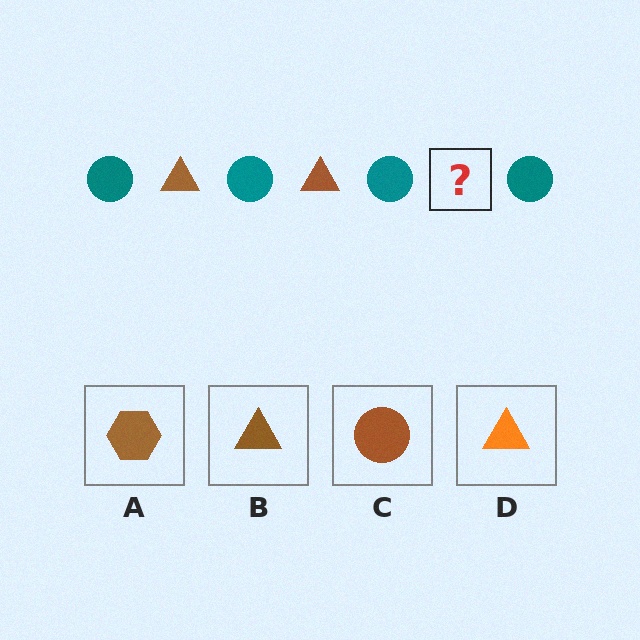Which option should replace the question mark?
Option B.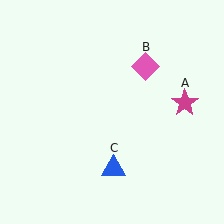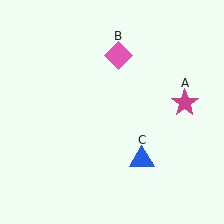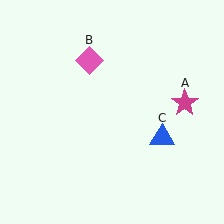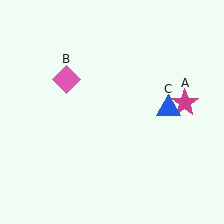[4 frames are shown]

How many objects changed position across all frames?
2 objects changed position: pink diamond (object B), blue triangle (object C).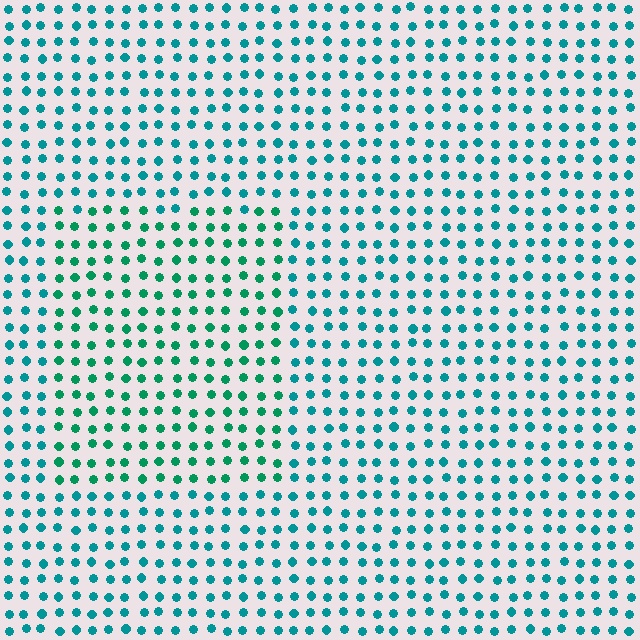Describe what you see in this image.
The image is filled with small teal elements in a uniform arrangement. A rectangle-shaped region is visible where the elements are tinted to a slightly different hue, forming a subtle color boundary.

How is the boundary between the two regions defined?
The boundary is defined purely by a slight shift in hue (about 26 degrees). Spacing, size, and orientation are identical on both sides.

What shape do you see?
I see a rectangle.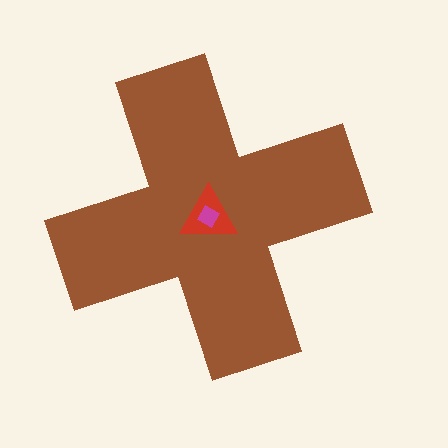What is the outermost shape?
The brown cross.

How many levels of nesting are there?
3.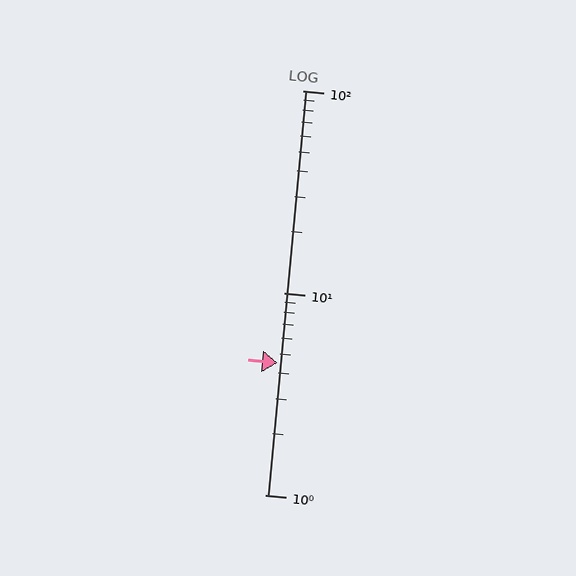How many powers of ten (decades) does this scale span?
The scale spans 2 decades, from 1 to 100.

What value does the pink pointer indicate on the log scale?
The pointer indicates approximately 4.5.